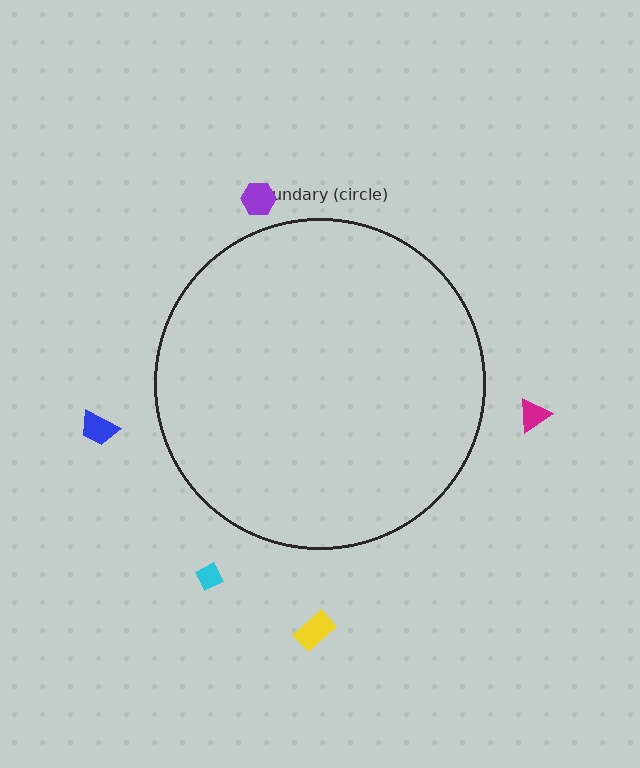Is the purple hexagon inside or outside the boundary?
Outside.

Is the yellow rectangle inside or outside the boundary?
Outside.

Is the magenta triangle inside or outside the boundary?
Outside.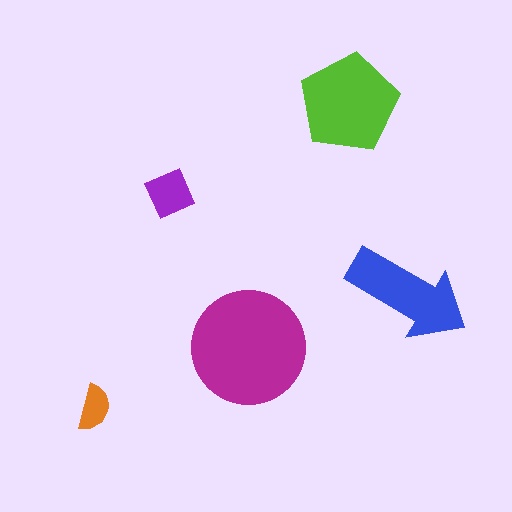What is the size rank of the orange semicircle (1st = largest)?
5th.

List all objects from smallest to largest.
The orange semicircle, the purple square, the blue arrow, the lime pentagon, the magenta circle.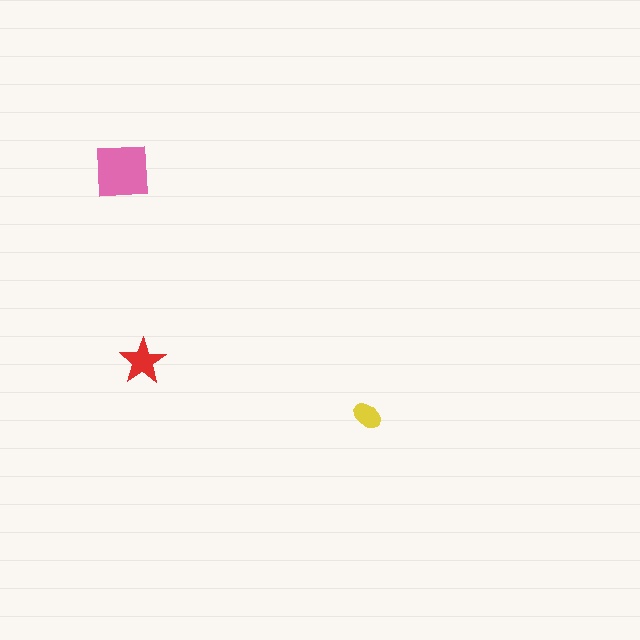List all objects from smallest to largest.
The yellow ellipse, the red star, the pink square.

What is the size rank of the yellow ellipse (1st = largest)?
3rd.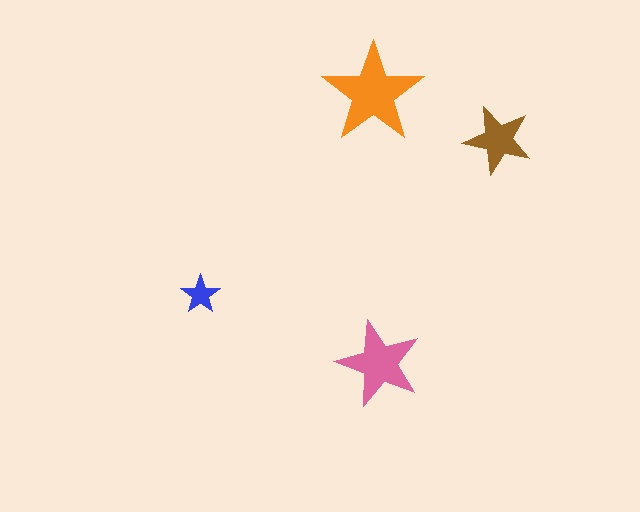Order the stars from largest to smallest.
the orange one, the pink one, the brown one, the blue one.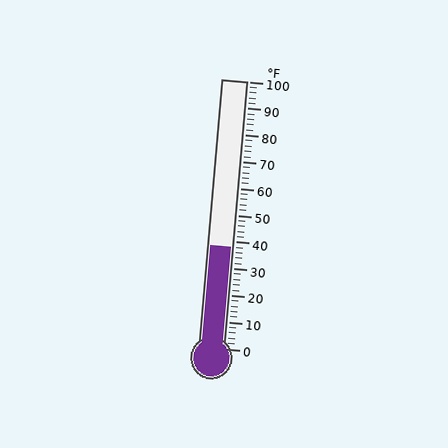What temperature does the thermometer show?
The thermometer shows approximately 38°F.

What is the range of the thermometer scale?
The thermometer scale ranges from 0°F to 100°F.